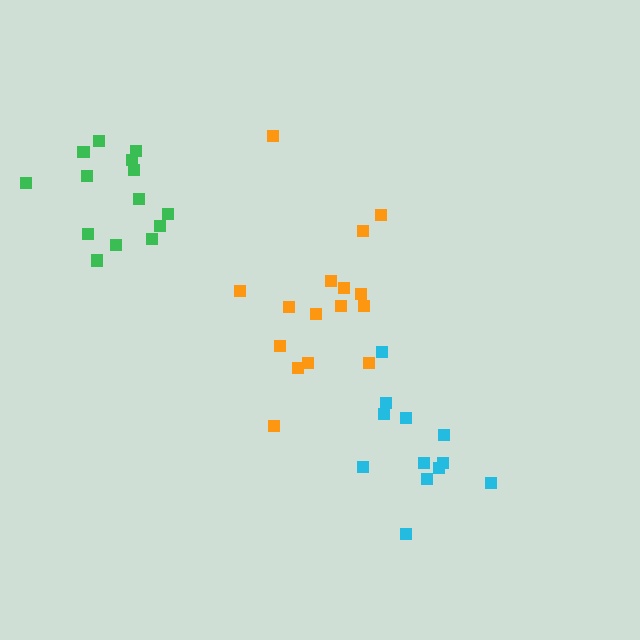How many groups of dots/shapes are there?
There are 3 groups.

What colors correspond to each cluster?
The clusters are colored: orange, cyan, green.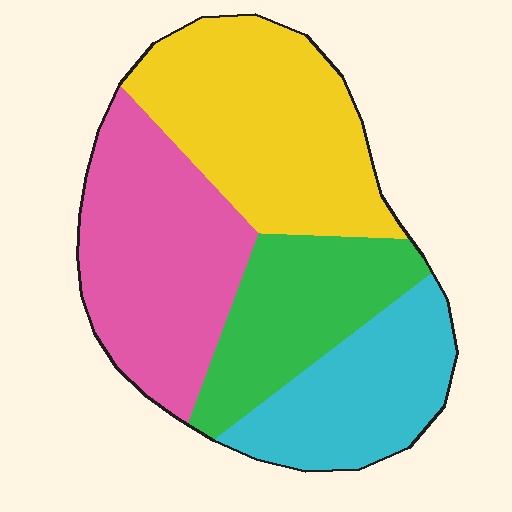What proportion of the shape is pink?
Pink takes up about one third (1/3) of the shape.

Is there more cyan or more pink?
Pink.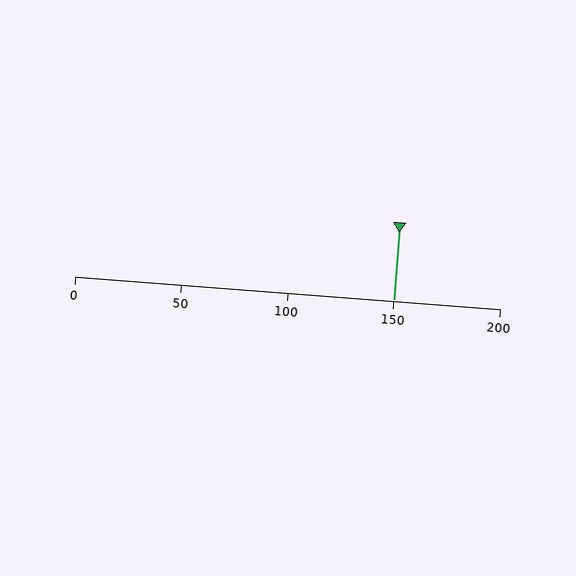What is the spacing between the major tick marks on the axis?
The major ticks are spaced 50 apart.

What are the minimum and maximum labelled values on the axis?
The axis runs from 0 to 200.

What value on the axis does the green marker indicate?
The marker indicates approximately 150.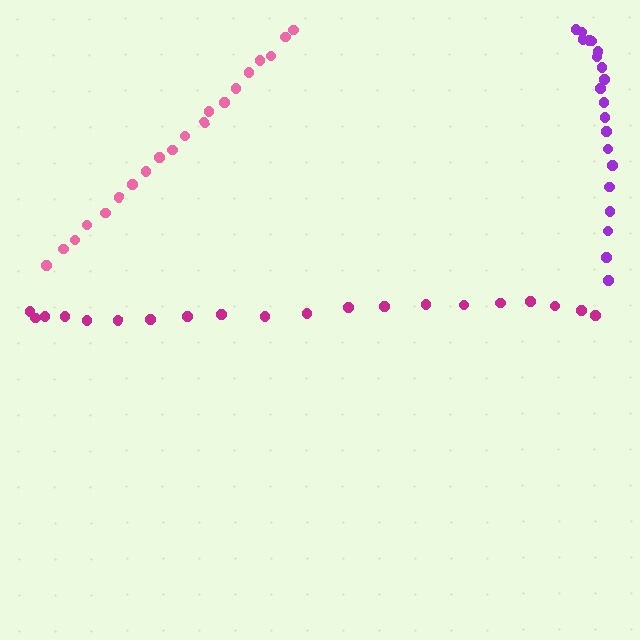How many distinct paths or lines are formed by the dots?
There are 3 distinct paths.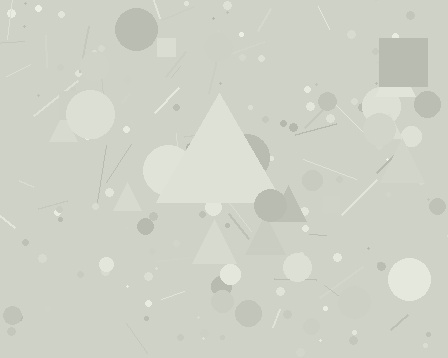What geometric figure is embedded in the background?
A triangle is embedded in the background.